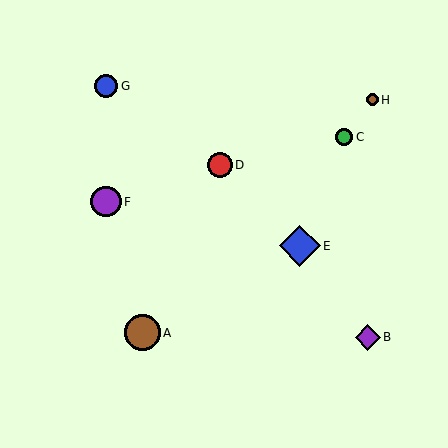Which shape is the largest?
The blue diamond (labeled E) is the largest.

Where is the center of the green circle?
The center of the green circle is at (344, 137).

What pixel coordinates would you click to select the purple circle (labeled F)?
Click at (106, 202) to select the purple circle F.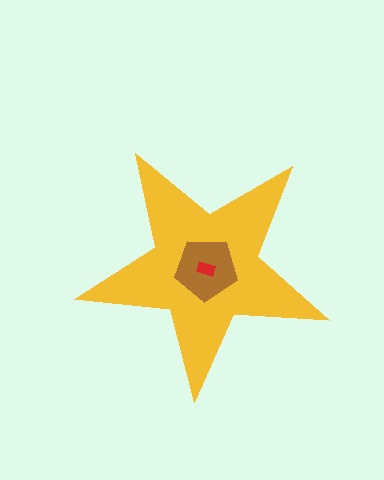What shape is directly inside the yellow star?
The brown pentagon.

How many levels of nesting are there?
3.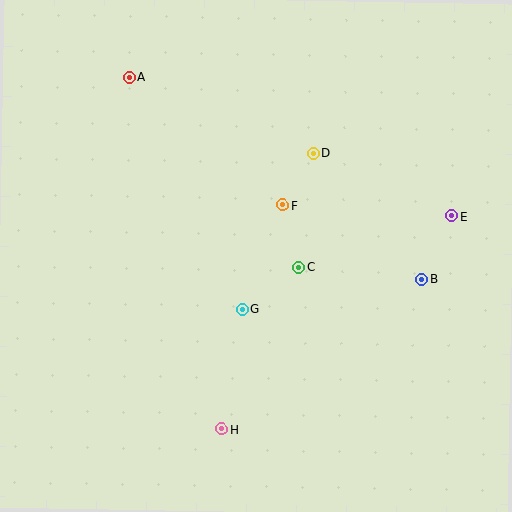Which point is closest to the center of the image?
Point C at (299, 267) is closest to the center.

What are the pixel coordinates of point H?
Point H is at (222, 429).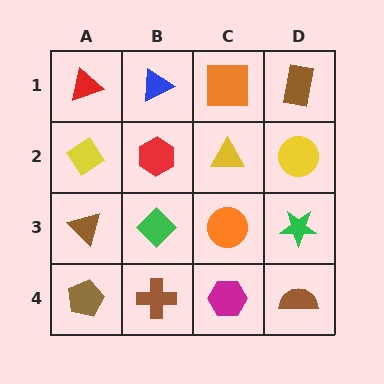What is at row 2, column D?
A yellow circle.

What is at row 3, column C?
An orange circle.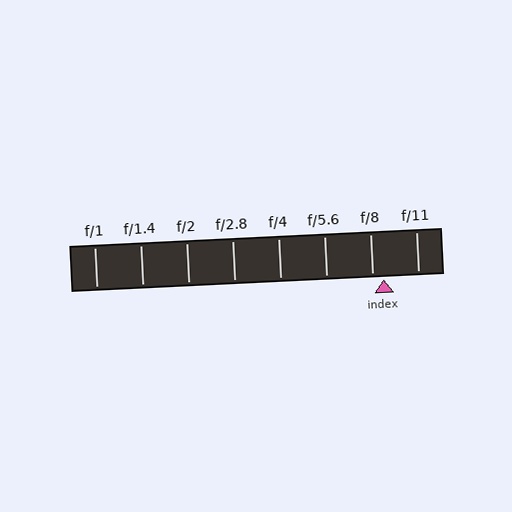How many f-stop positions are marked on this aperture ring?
There are 8 f-stop positions marked.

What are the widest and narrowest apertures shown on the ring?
The widest aperture shown is f/1 and the narrowest is f/11.